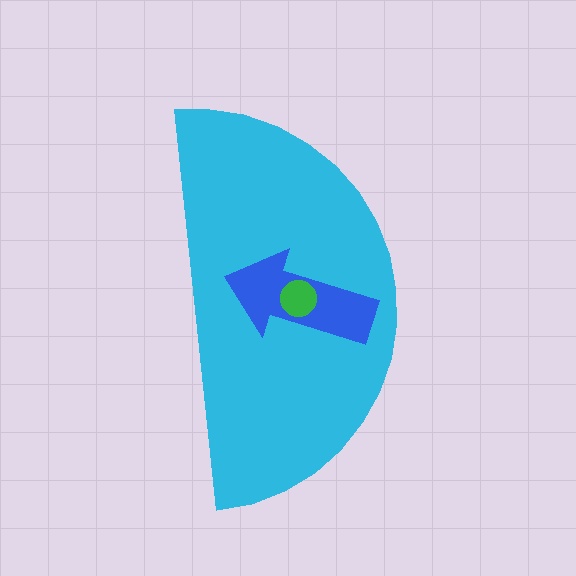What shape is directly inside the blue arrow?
The green circle.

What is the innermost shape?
The green circle.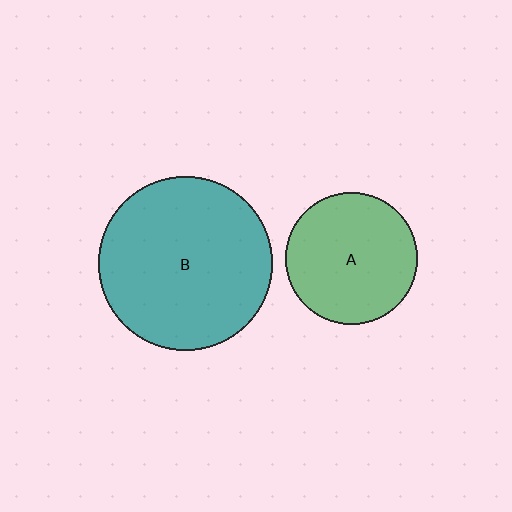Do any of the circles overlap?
No, none of the circles overlap.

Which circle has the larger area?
Circle B (teal).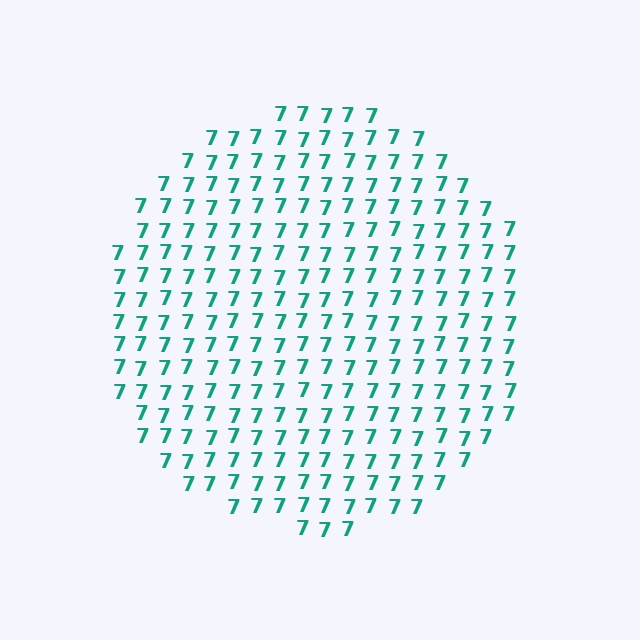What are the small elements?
The small elements are digit 7's.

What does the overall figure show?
The overall figure shows a circle.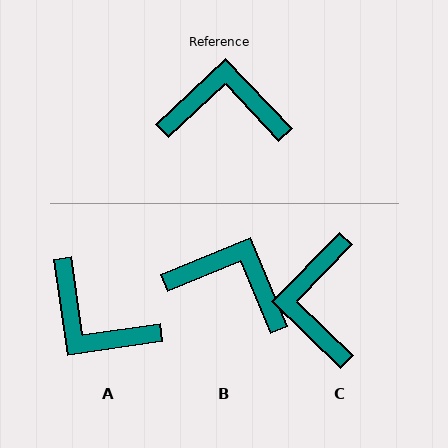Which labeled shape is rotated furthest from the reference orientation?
A, about 145 degrees away.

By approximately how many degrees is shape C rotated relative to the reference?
Approximately 92 degrees counter-clockwise.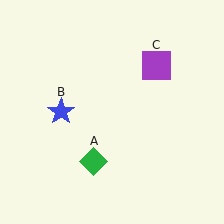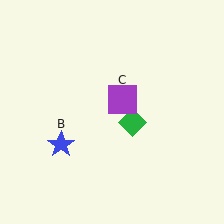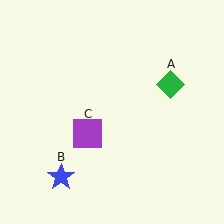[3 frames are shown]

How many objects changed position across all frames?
3 objects changed position: green diamond (object A), blue star (object B), purple square (object C).